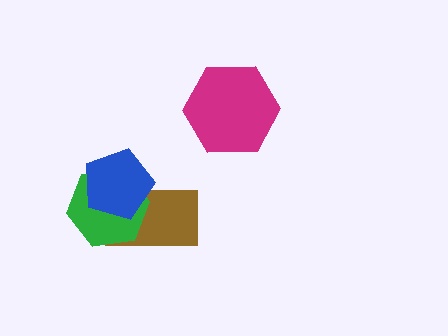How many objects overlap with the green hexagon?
2 objects overlap with the green hexagon.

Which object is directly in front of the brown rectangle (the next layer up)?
The green hexagon is directly in front of the brown rectangle.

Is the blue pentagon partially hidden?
No, no other shape covers it.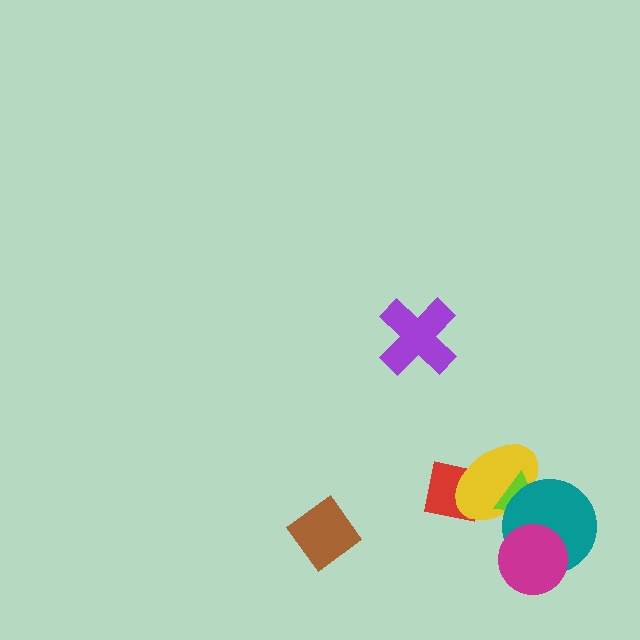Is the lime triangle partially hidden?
Yes, it is partially covered by another shape.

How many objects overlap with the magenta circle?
1 object overlaps with the magenta circle.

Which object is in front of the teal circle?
The magenta circle is in front of the teal circle.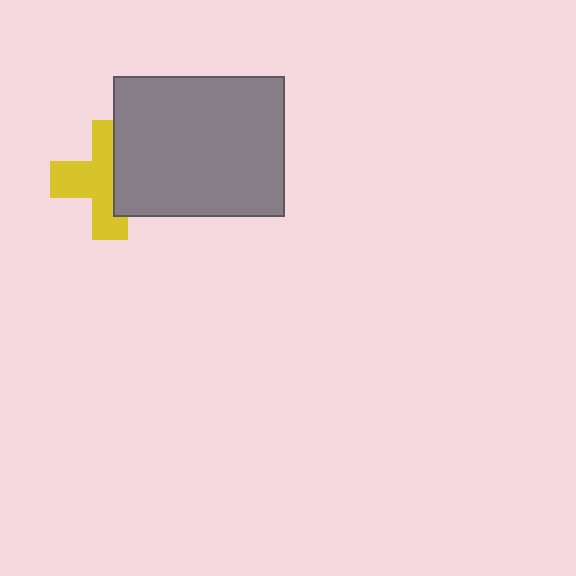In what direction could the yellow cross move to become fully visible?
The yellow cross could move left. That would shift it out from behind the gray rectangle entirely.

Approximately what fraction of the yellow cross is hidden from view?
Roughly 39% of the yellow cross is hidden behind the gray rectangle.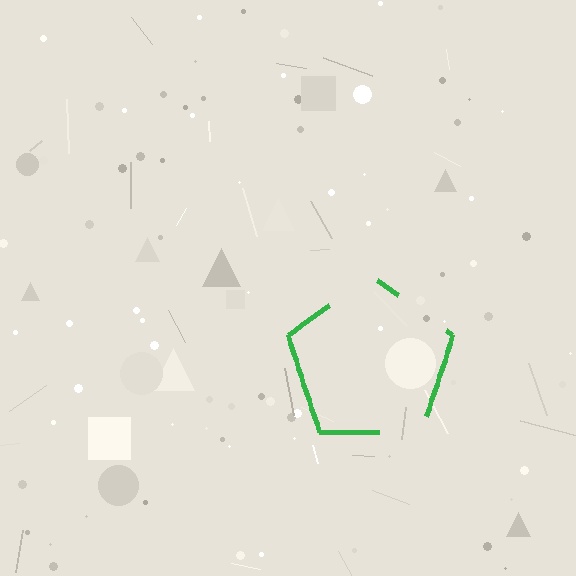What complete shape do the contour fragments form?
The contour fragments form a pentagon.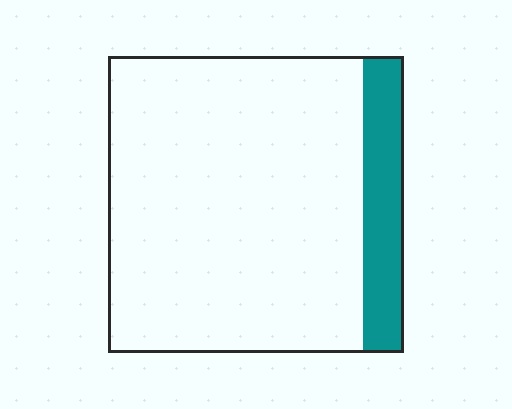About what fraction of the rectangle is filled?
About one eighth (1/8).